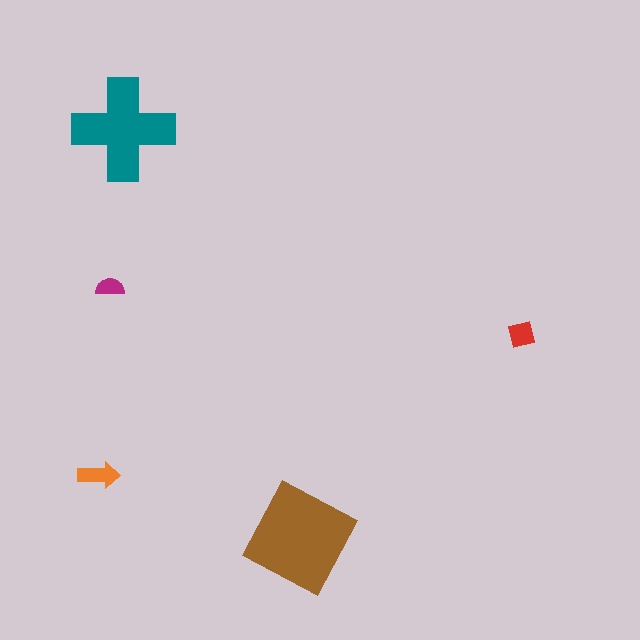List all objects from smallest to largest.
The magenta semicircle, the red square, the orange arrow, the teal cross, the brown square.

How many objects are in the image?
There are 5 objects in the image.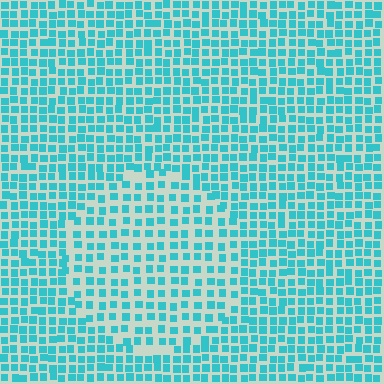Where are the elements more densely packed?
The elements are more densely packed outside the circle boundary.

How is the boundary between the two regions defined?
The boundary is defined by a change in element density (approximately 1.6x ratio). All elements are the same color, size, and shape.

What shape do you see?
I see a circle.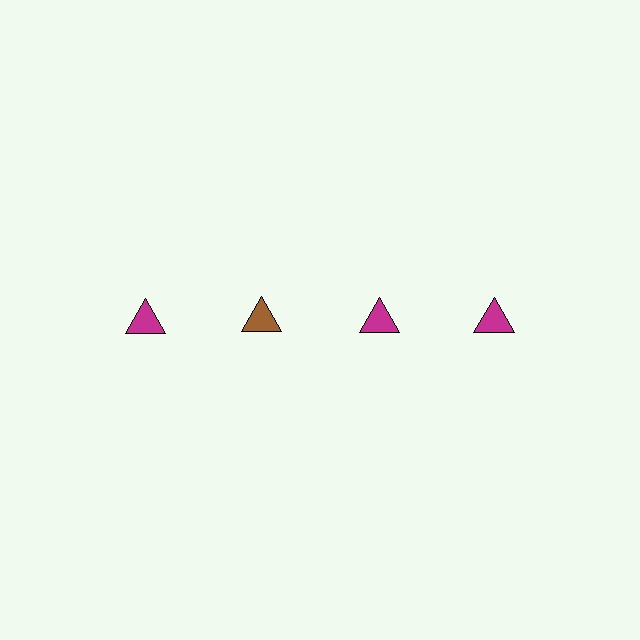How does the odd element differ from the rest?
It has a different color: brown instead of magenta.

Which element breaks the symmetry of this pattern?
The brown triangle in the top row, second from left column breaks the symmetry. All other shapes are magenta triangles.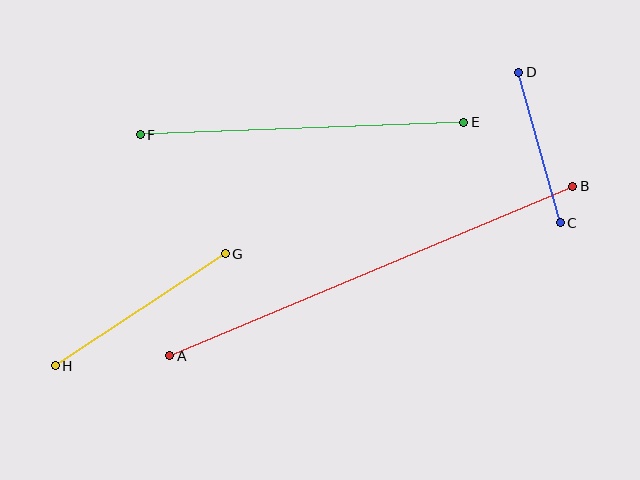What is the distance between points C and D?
The distance is approximately 156 pixels.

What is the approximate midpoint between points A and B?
The midpoint is at approximately (371, 271) pixels.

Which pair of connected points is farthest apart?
Points A and B are farthest apart.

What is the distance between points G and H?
The distance is approximately 204 pixels.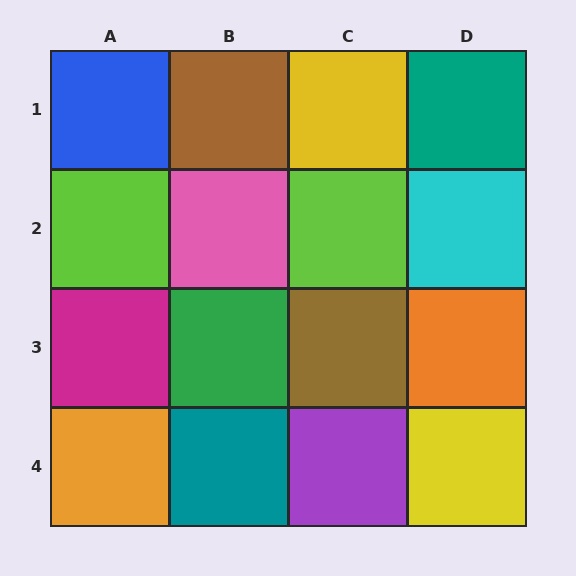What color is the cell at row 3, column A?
Magenta.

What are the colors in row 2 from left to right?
Lime, pink, lime, cyan.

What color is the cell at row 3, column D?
Orange.